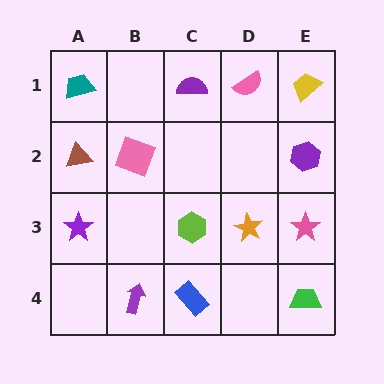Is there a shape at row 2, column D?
No, that cell is empty.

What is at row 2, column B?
A pink square.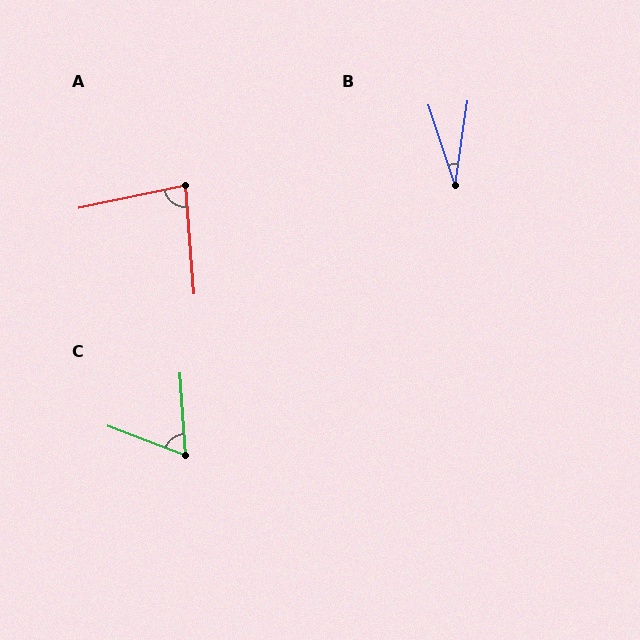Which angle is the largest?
A, at approximately 82 degrees.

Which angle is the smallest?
B, at approximately 26 degrees.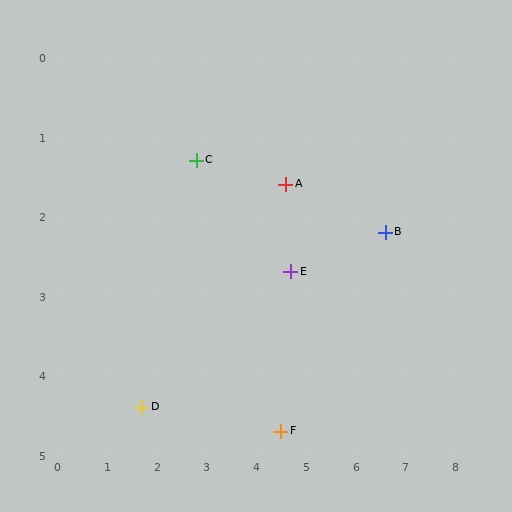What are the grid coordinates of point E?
Point E is at approximately (4.7, 2.7).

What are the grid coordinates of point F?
Point F is at approximately (4.5, 4.7).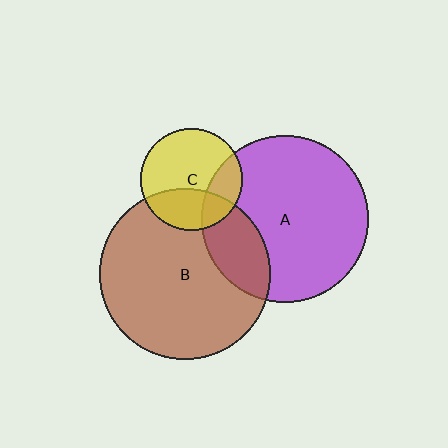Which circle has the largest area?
Circle B (brown).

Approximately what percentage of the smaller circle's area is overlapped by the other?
Approximately 25%.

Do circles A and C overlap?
Yes.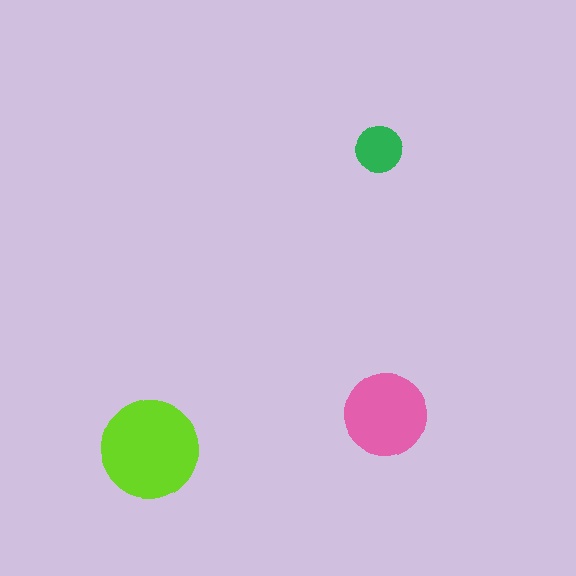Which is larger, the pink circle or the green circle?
The pink one.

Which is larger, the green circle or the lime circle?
The lime one.